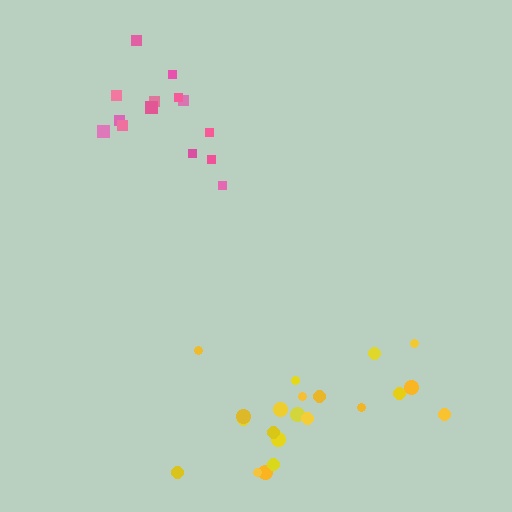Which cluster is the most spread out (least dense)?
Yellow.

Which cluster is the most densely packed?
Pink.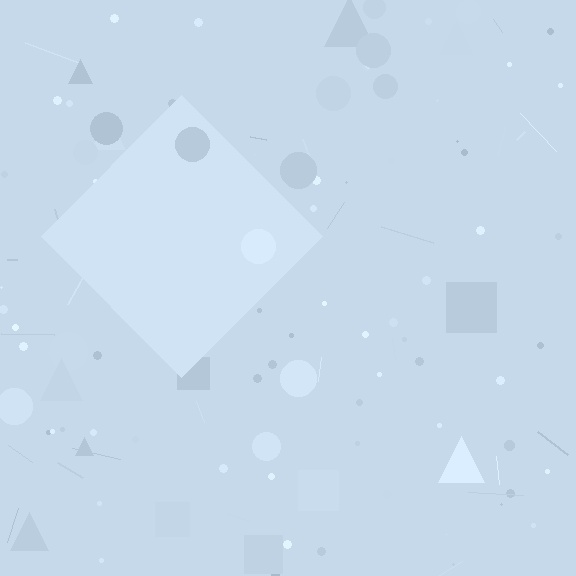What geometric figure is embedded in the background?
A diamond is embedded in the background.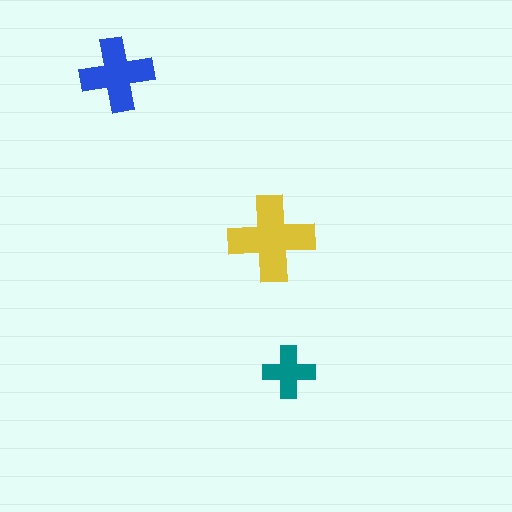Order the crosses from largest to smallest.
the yellow one, the blue one, the teal one.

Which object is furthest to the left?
The blue cross is leftmost.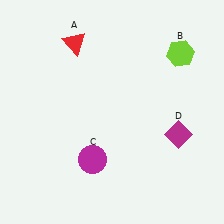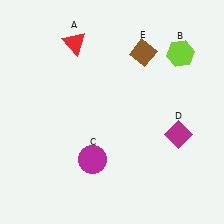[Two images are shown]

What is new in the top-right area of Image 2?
A brown diamond (E) was added in the top-right area of Image 2.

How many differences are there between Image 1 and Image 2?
There is 1 difference between the two images.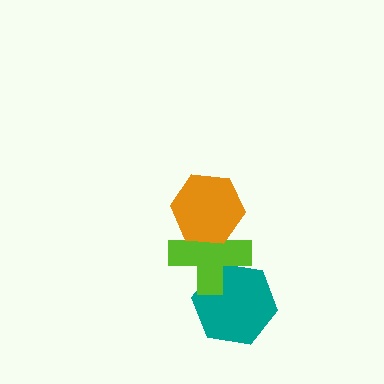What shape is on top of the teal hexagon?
The lime cross is on top of the teal hexagon.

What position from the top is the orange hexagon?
The orange hexagon is 1st from the top.